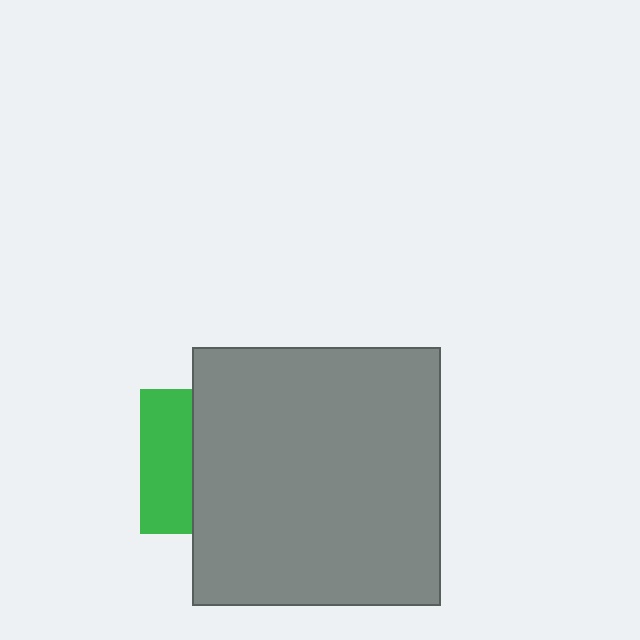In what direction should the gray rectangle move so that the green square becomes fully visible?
The gray rectangle should move right. That is the shortest direction to clear the overlap and leave the green square fully visible.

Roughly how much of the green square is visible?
A small part of it is visible (roughly 36%).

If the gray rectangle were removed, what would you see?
You would see the complete green square.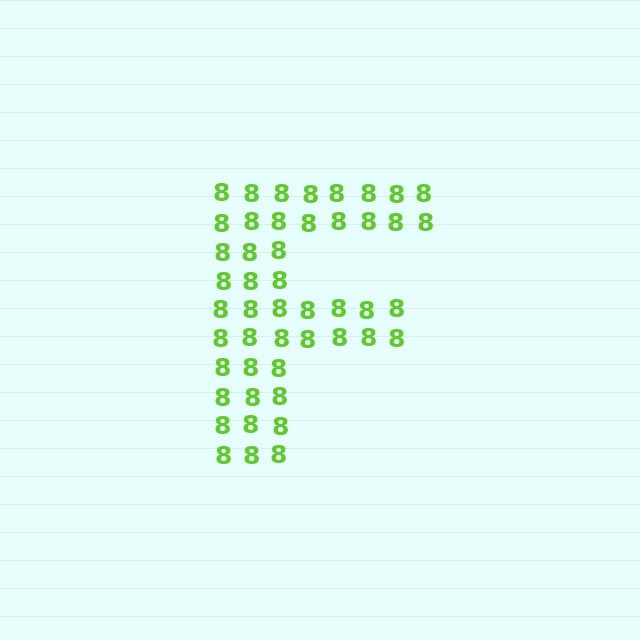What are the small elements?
The small elements are digit 8's.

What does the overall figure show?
The overall figure shows the letter F.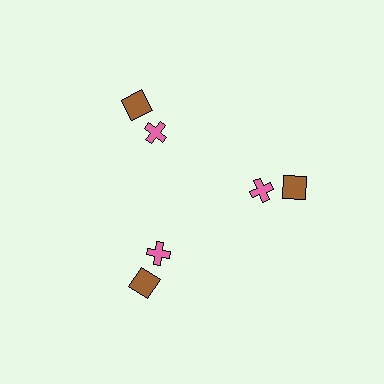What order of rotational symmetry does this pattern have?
This pattern has 3-fold rotational symmetry.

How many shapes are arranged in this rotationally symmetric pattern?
There are 6 shapes, arranged in 3 groups of 2.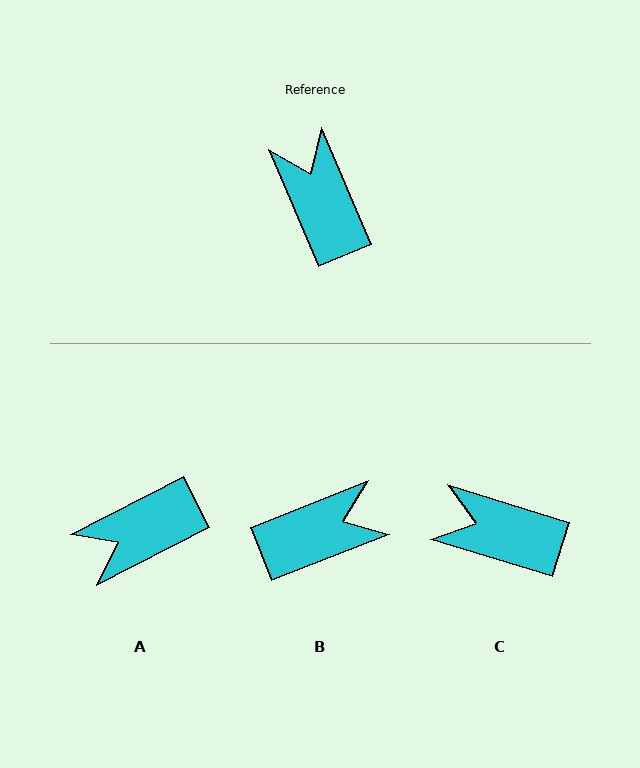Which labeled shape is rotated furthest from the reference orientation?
A, about 94 degrees away.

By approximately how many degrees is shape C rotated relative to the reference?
Approximately 50 degrees counter-clockwise.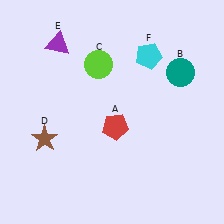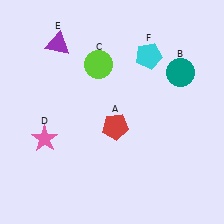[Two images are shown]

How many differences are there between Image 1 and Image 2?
There is 1 difference between the two images.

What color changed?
The star (D) changed from brown in Image 1 to pink in Image 2.